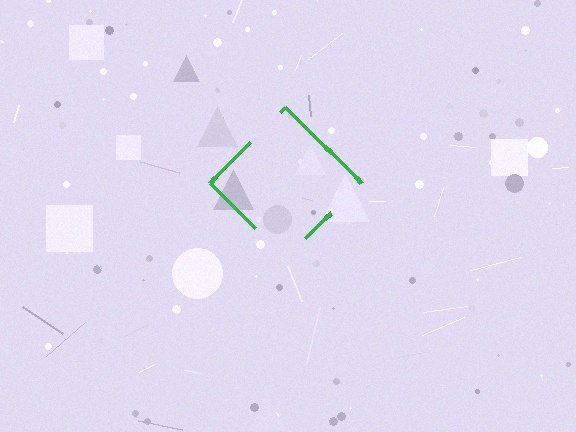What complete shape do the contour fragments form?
The contour fragments form a diamond.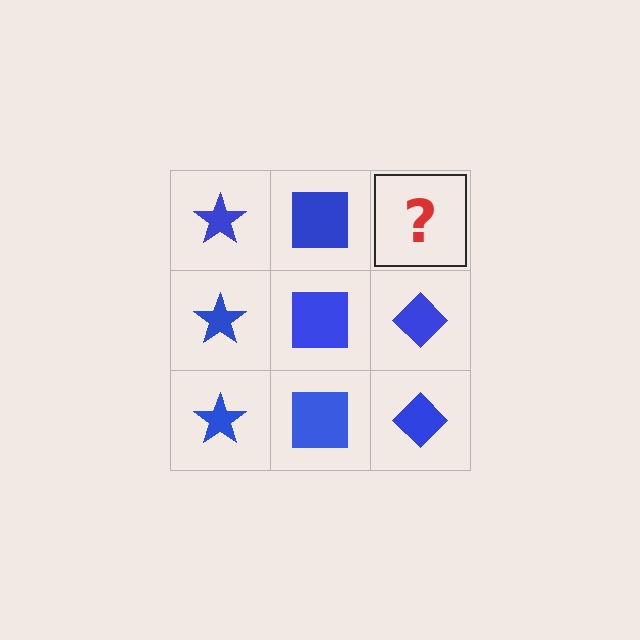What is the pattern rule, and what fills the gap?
The rule is that each column has a consistent shape. The gap should be filled with a blue diamond.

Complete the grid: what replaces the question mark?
The question mark should be replaced with a blue diamond.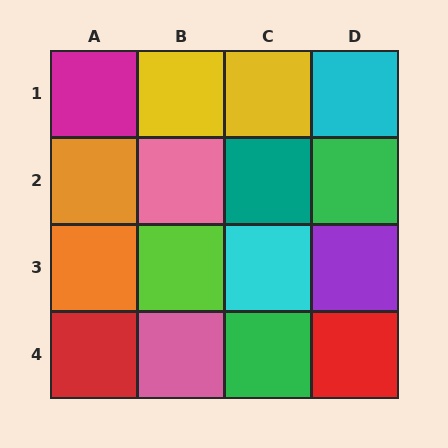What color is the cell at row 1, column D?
Cyan.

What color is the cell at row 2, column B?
Pink.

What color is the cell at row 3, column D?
Purple.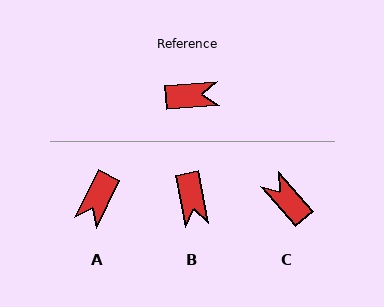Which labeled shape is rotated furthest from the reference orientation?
C, about 127 degrees away.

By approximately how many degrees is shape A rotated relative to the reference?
Approximately 120 degrees clockwise.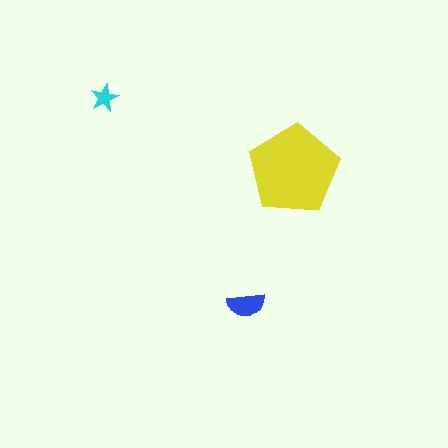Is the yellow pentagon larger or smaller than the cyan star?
Larger.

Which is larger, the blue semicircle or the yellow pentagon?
The yellow pentagon.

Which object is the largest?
The yellow pentagon.